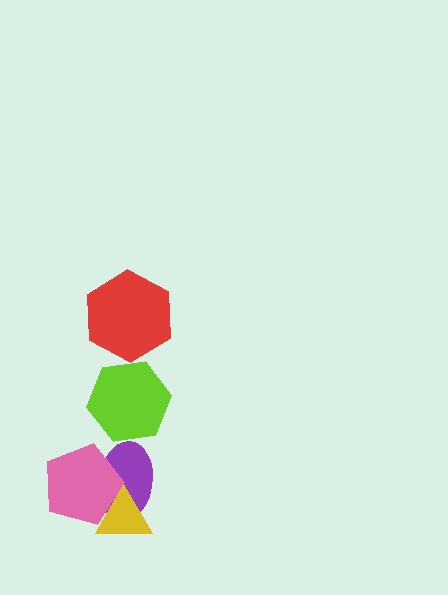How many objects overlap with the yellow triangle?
2 objects overlap with the yellow triangle.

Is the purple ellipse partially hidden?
Yes, it is partially covered by another shape.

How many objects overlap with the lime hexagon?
0 objects overlap with the lime hexagon.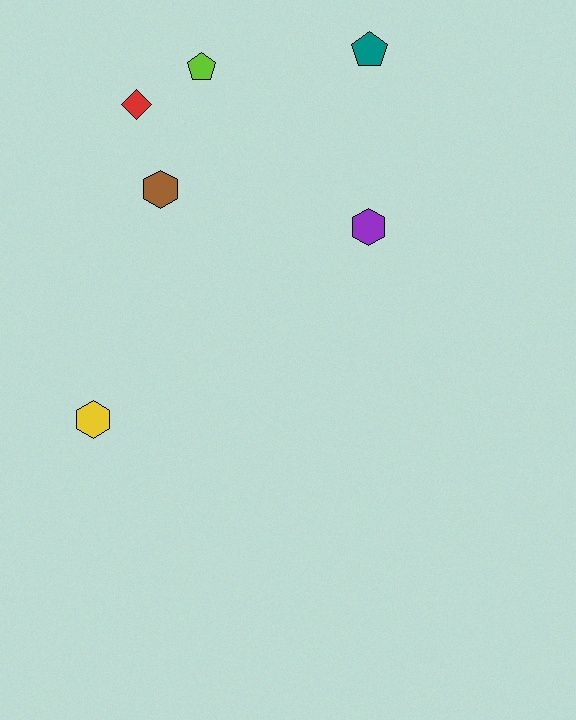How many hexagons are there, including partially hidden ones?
There are 3 hexagons.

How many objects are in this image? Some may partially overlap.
There are 6 objects.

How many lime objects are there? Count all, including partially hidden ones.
There is 1 lime object.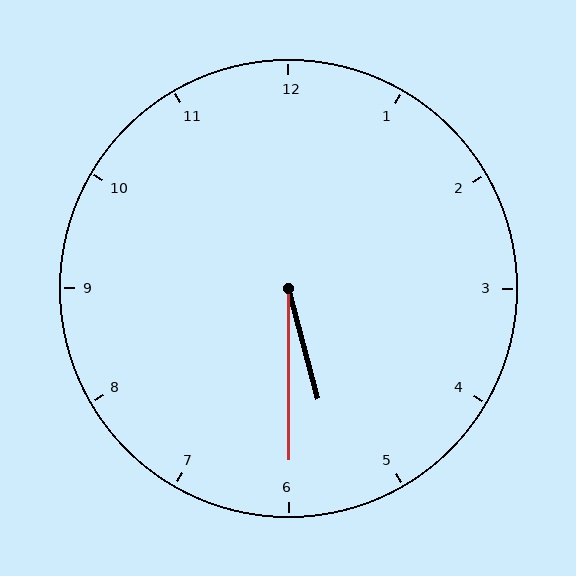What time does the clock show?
5:30.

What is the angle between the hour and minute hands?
Approximately 15 degrees.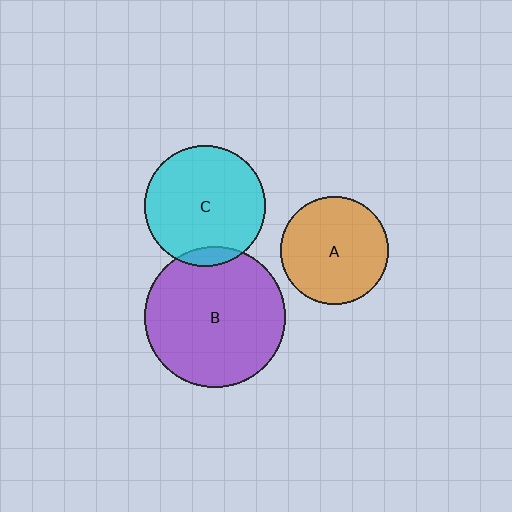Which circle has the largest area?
Circle B (purple).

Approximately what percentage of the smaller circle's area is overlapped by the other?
Approximately 10%.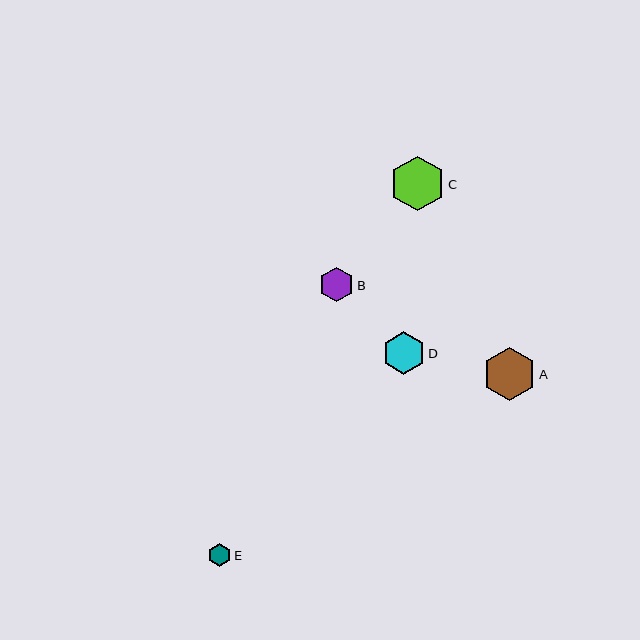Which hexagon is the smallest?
Hexagon E is the smallest with a size of approximately 23 pixels.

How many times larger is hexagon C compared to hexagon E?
Hexagon C is approximately 2.4 times the size of hexagon E.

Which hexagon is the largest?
Hexagon C is the largest with a size of approximately 55 pixels.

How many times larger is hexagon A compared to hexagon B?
Hexagon A is approximately 1.5 times the size of hexagon B.